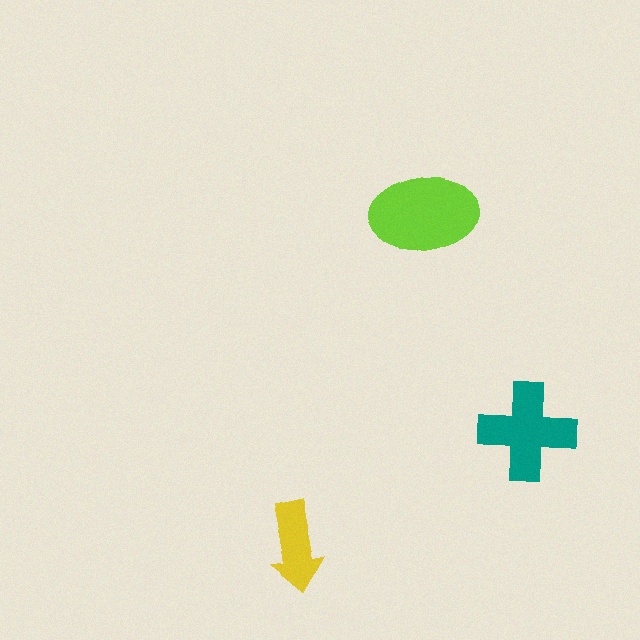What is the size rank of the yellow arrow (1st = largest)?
3rd.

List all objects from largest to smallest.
The lime ellipse, the teal cross, the yellow arrow.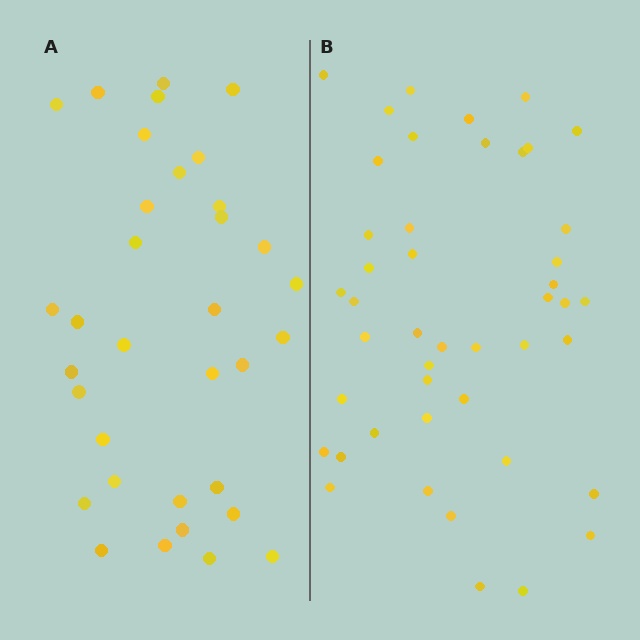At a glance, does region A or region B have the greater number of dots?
Region B (the right region) has more dots.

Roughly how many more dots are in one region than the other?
Region B has roughly 12 or so more dots than region A.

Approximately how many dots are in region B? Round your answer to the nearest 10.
About 40 dots. (The exact count is 45, which rounds to 40.)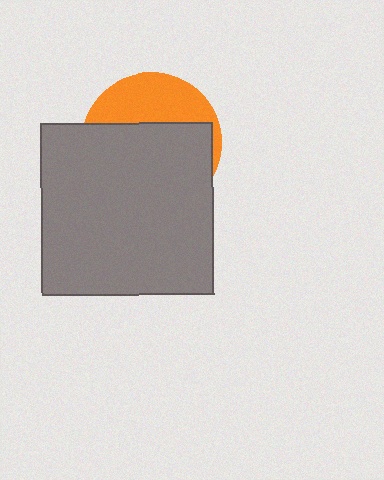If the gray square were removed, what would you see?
You would see the complete orange circle.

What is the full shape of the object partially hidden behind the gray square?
The partially hidden object is an orange circle.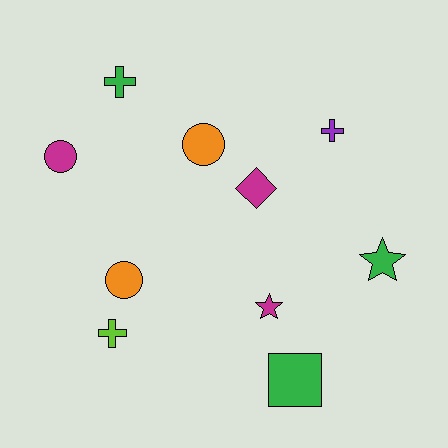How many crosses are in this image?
There are 3 crosses.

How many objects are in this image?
There are 10 objects.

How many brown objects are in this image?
There are no brown objects.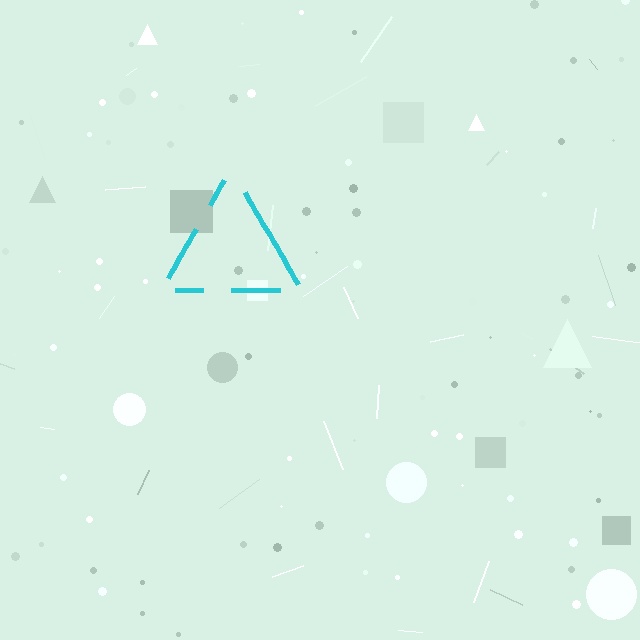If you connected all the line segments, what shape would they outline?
They would outline a triangle.